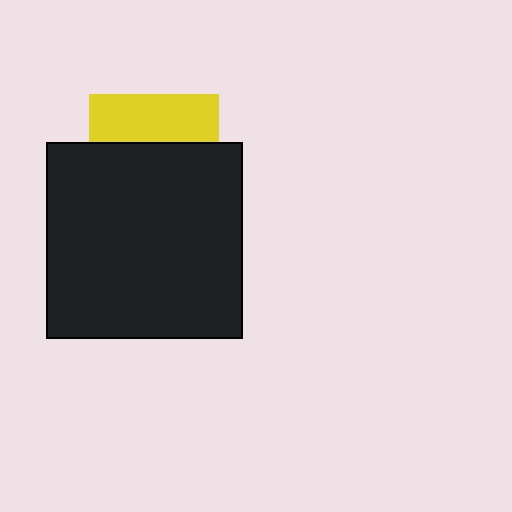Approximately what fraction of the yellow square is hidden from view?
Roughly 63% of the yellow square is hidden behind the black square.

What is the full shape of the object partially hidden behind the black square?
The partially hidden object is a yellow square.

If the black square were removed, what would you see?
You would see the complete yellow square.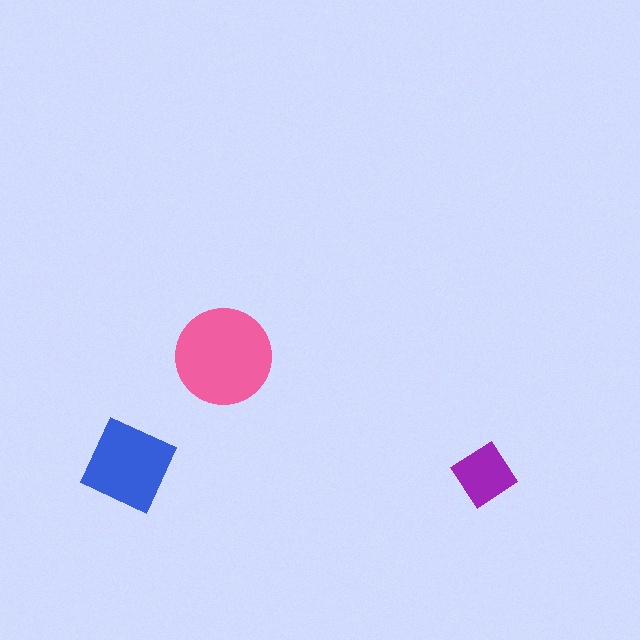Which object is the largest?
The pink circle.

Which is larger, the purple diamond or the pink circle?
The pink circle.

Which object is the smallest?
The purple diamond.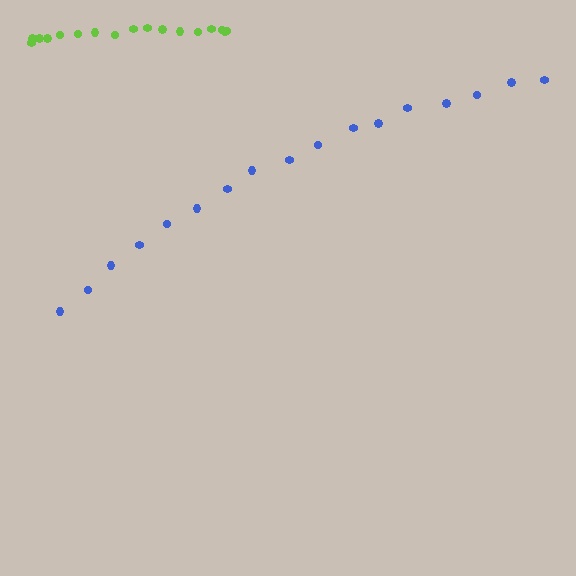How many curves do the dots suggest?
There are 2 distinct paths.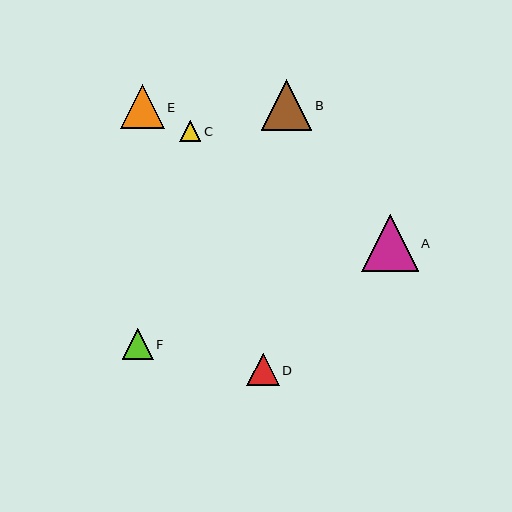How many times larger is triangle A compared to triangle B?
Triangle A is approximately 1.1 times the size of triangle B.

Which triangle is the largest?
Triangle A is the largest with a size of approximately 57 pixels.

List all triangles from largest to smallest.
From largest to smallest: A, B, E, D, F, C.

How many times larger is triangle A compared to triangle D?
Triangle A is approximately 1.8 times the size of triangle D.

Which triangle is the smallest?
Triangle C is the smallest with a size of approximately 21 pixels.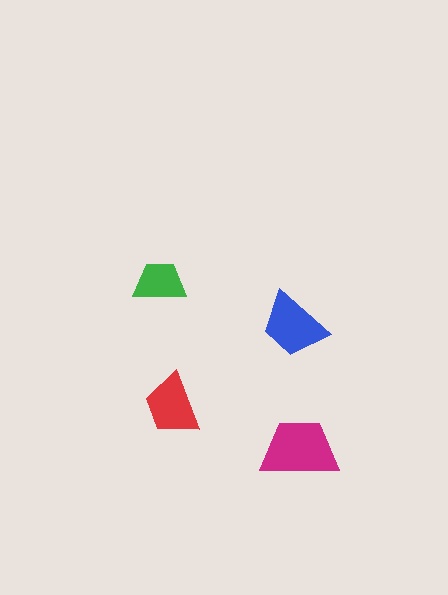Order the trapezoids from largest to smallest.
the magenta one, the blue one, the red one, the green one.